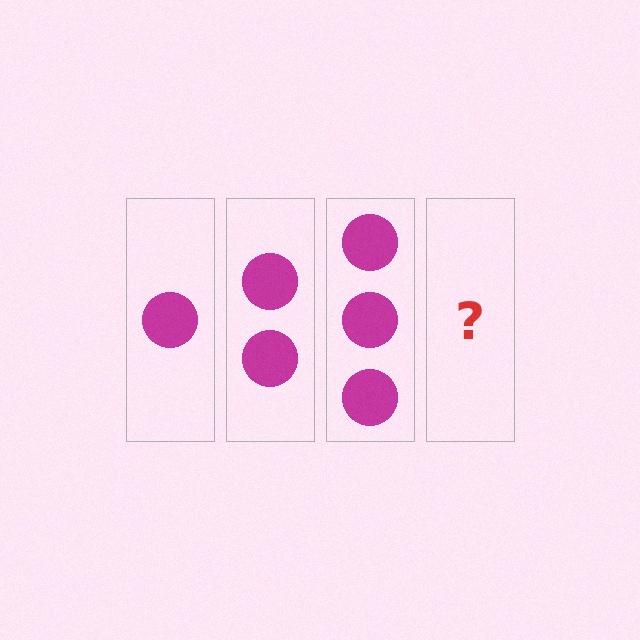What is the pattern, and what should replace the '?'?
The pattern is that each step adds one more circle. The '?' should be 4 circles.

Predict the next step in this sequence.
The next step is 4 circles.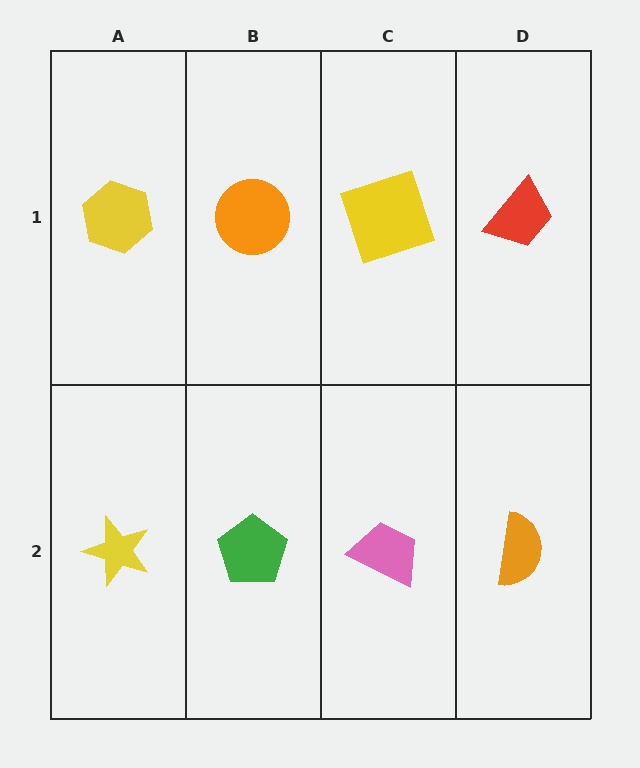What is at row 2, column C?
A pink trapezoid.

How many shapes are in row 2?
4 shapes.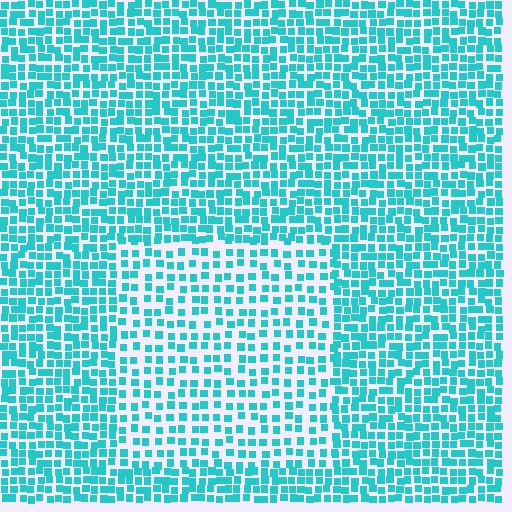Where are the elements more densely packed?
The elements are more densely packed outside the rectangle boundary.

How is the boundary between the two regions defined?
The boundary is defined by a change in element density (approximately 1.7x ratio). All elements are the same color, size, and shape.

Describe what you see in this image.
The image contains small cyan elements arranged at two different densities. A rectangle-shaped region is visible where the elements are less densely packed than the surrounding area.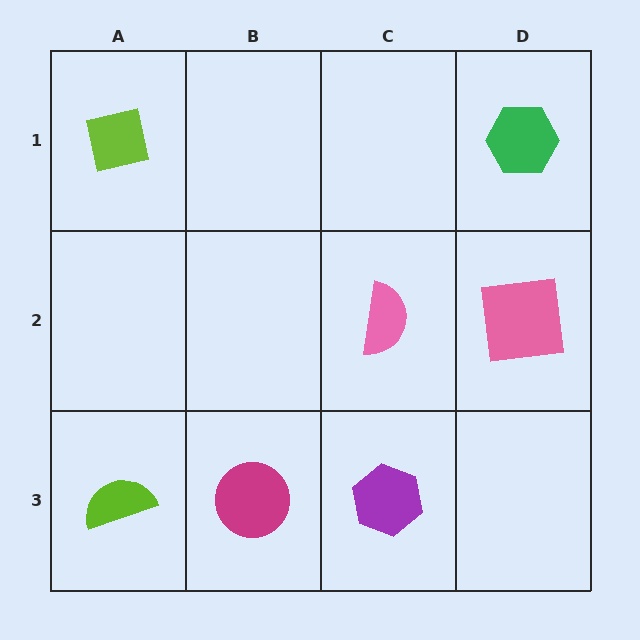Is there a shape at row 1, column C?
No, that cell is empty.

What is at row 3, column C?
A purple hexagon.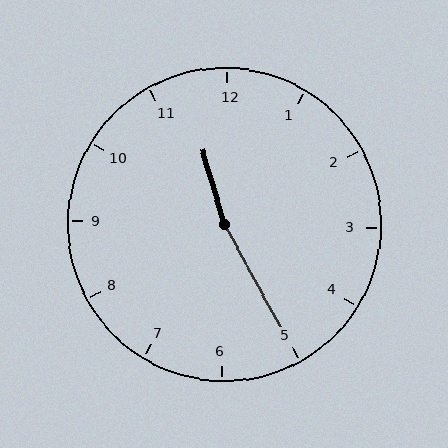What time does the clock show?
11:25.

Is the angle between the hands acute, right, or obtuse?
It is obtuse.